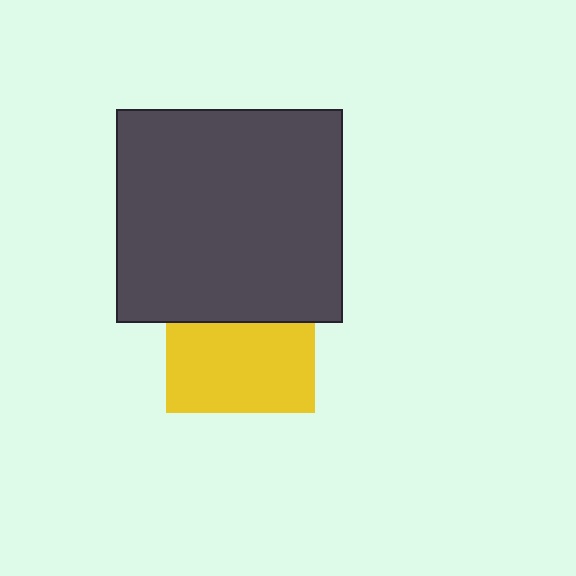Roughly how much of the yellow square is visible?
About half of it is visible (roughly 60%).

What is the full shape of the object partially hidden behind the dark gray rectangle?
The partially hidden object is a yellow square.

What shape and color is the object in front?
The object in front is a dark gray rectangle.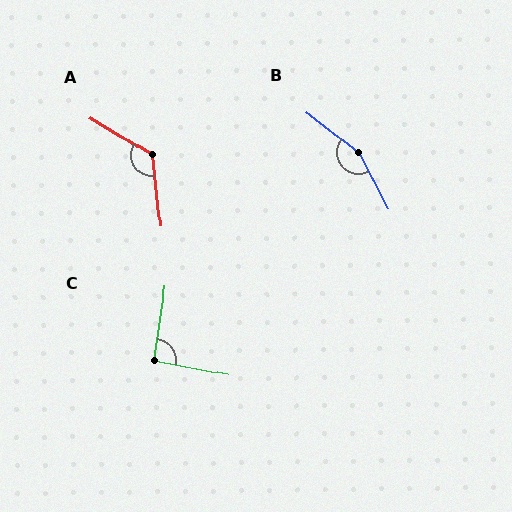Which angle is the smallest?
C, at approximately 92 degrees.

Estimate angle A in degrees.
Approximately 127 degrees.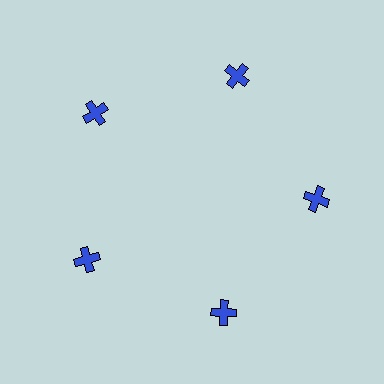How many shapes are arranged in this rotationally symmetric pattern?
There are 5 shapes, arranged in 5 groups of 1.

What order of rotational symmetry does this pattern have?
This pattern has 5-fold rotational symmetry.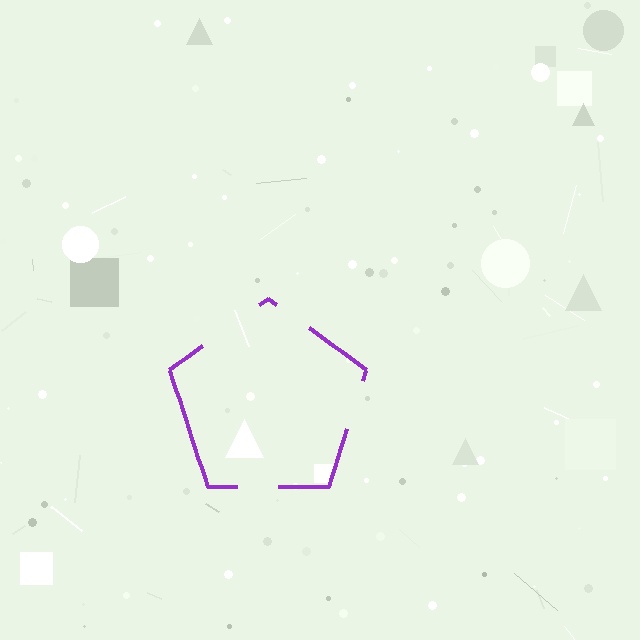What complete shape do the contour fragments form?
The contour fragments form a pentagon.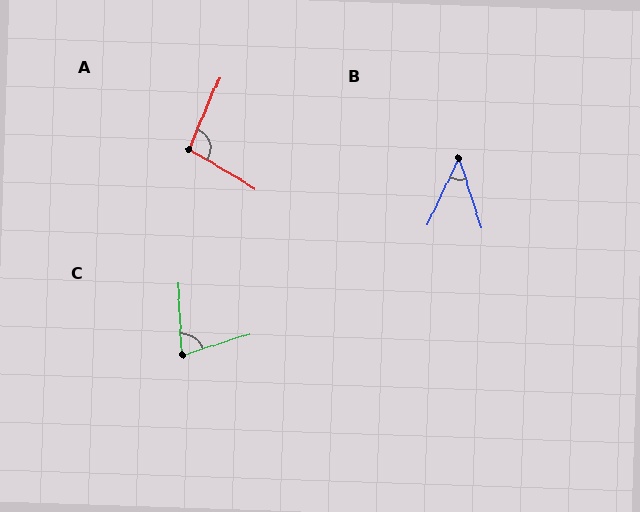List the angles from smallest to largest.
B (44°), C (75°), A (97°).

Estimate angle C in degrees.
Approximately 75 degrees.